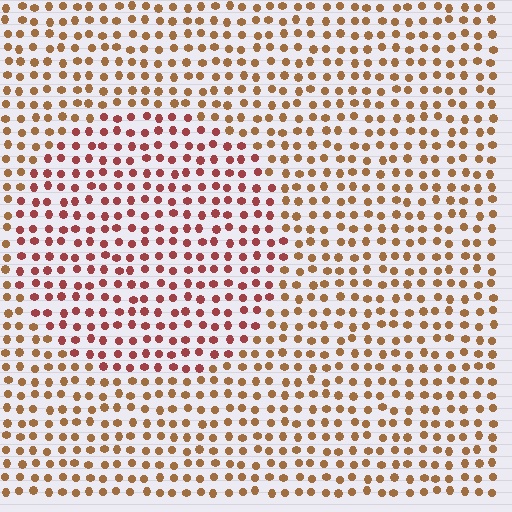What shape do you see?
I see a circle.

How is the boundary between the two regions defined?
The boundary is defined purely by a slight shift in hue (about 33 degrees). Spacing, size, and orientation are identical on both sides.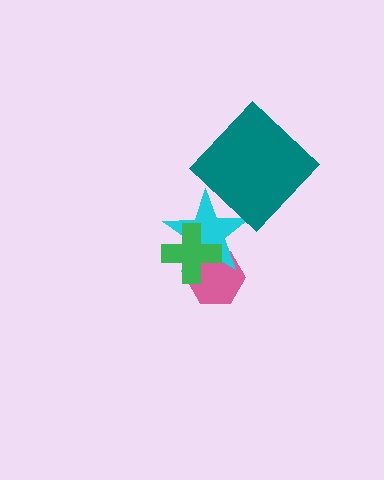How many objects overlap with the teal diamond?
0 objects overlap with the teal diamond.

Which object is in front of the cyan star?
The green cross is in front of the cyan star.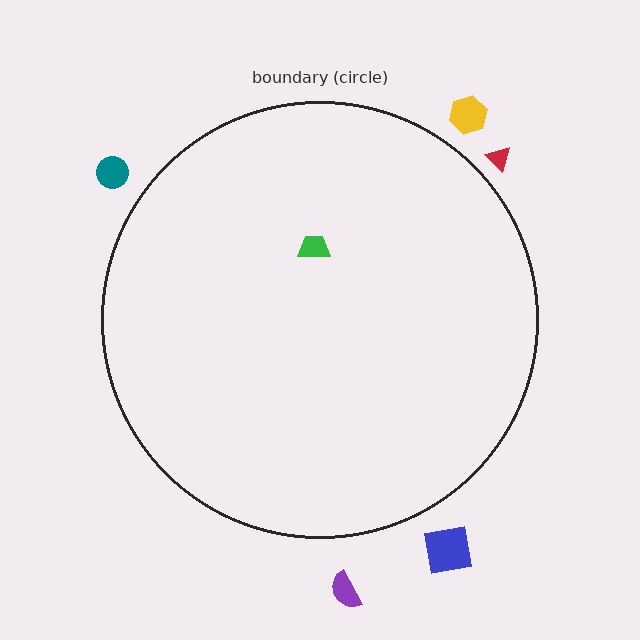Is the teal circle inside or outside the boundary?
Outside.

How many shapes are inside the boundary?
1 inside, 5 outside.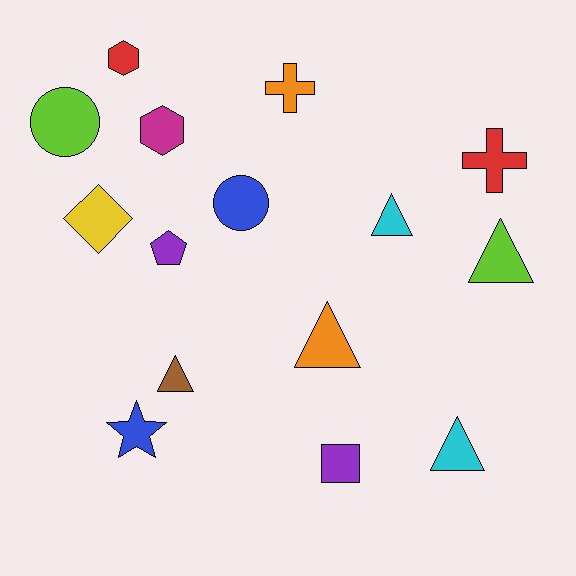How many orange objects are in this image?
There are 2 orange objects.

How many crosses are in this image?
There are 2 crosses.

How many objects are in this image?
There are 15 objects.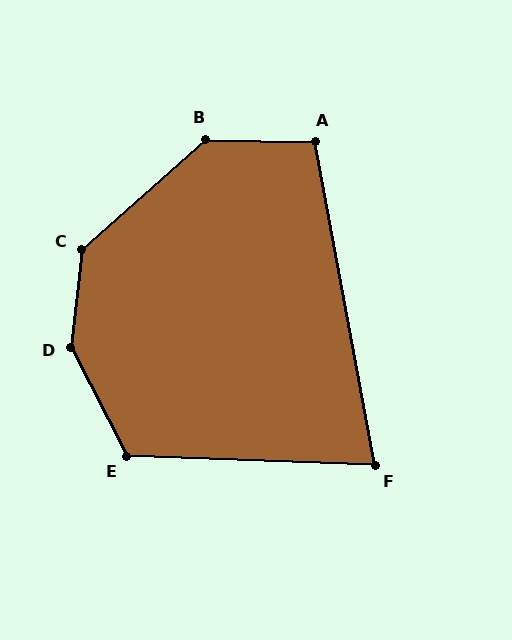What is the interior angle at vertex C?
Approximately 139 degrees (obtuse).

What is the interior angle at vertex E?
Approximately 119 degrees (obtuse).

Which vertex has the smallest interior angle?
F, at approximately 78 degrees.